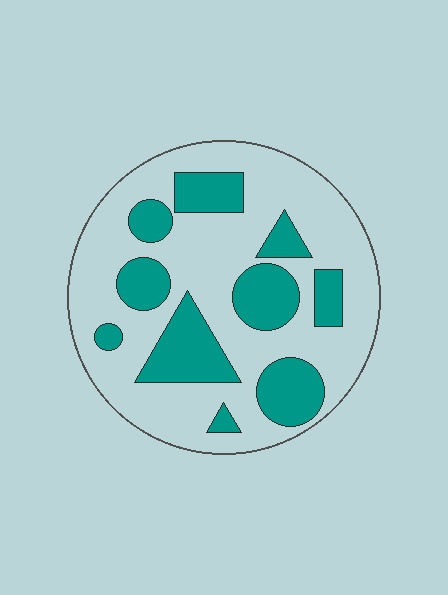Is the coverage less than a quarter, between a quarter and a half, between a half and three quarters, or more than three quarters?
Between a quarter and a half.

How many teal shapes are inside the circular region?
10.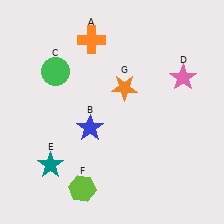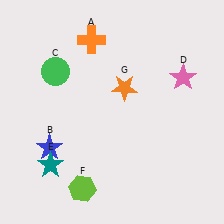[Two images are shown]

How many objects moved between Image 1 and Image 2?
1 object moved between the two images.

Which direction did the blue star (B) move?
The blue star (B) moved left.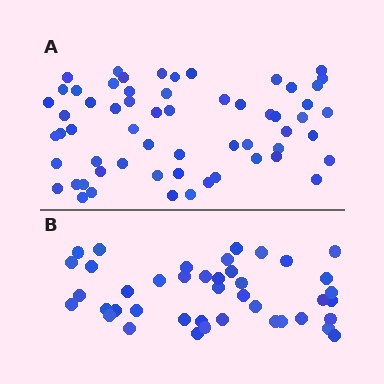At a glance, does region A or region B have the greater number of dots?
Region A (the top region) has more dots.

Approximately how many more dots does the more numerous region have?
Region A has approximately 20 more dots than region B.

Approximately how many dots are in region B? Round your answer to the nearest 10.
About 40 dots. (The exact count is 42, which rounds to 40.)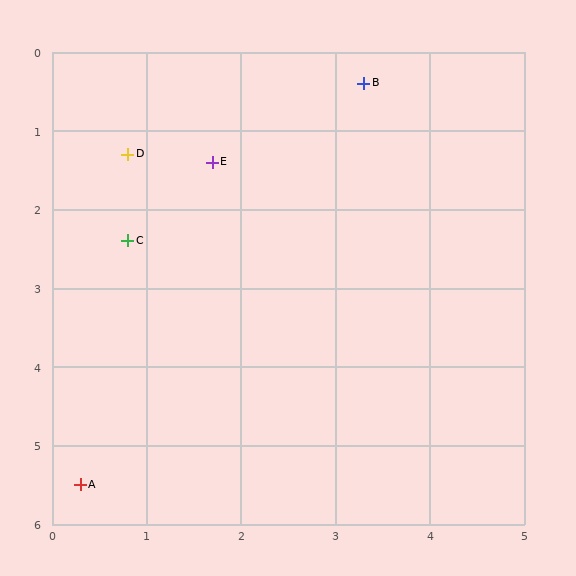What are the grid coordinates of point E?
Point E is at approximately (1.7, 1.4).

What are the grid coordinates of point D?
Point D is at approximately (0.8, 1.3).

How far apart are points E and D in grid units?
Points E and D are about 0.9 grid units apart.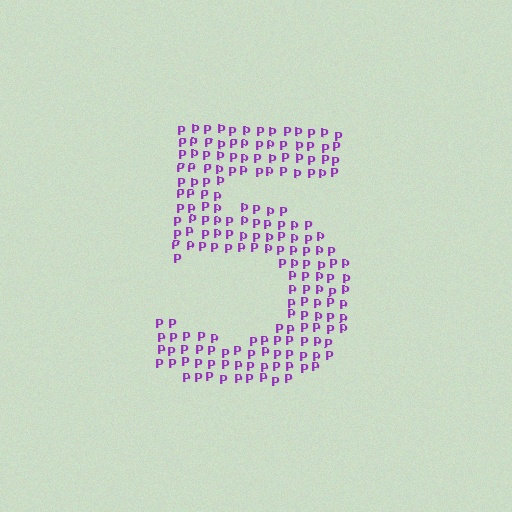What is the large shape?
The large shape is the digit 5.